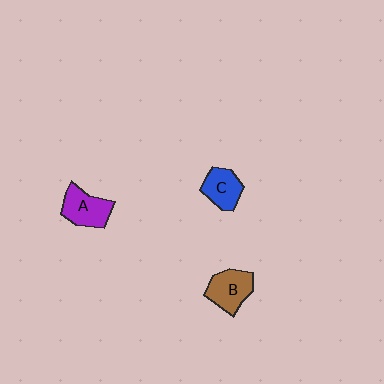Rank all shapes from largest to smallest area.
From largest to smallest: B (brown), A (purple), C (blue).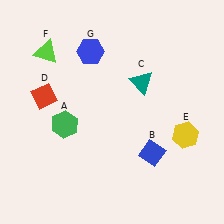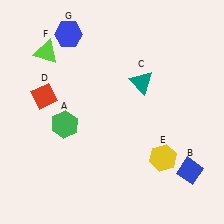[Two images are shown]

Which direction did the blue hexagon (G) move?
The blue hexagon (G) moved left.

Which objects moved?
The objects that moved are: the blue diamond (B), the yellow hexagon (E), the blue hexagon (G).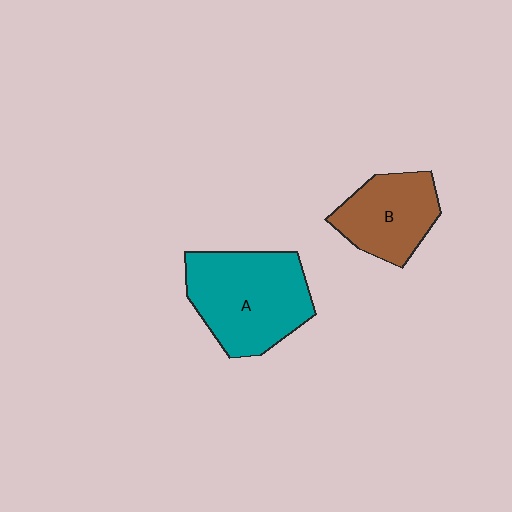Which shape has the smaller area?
Shape B (brown).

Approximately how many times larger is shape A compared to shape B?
Approximately 1.5 times.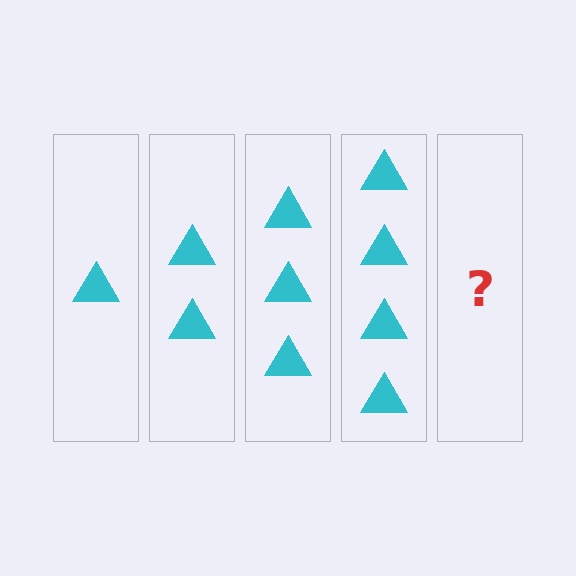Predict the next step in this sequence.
The next step is 5 triangles.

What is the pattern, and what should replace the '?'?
The pattern is that each step adds one more triangle. The '?' should be 5 triangles.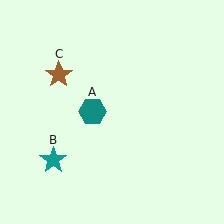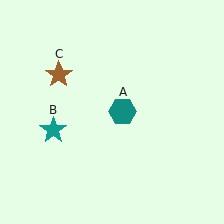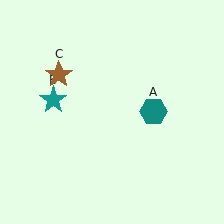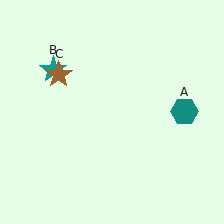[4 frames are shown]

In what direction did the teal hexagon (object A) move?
The teal hexagon (object A) moved right.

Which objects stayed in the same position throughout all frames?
Brown star (object C) remained stationary.